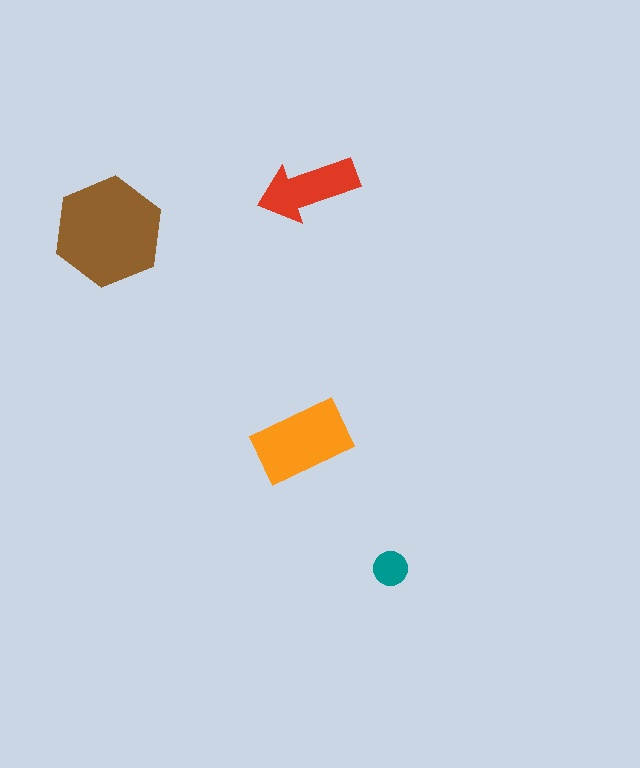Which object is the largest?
The brown hexagon.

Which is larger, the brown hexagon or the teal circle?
The brown hexagon.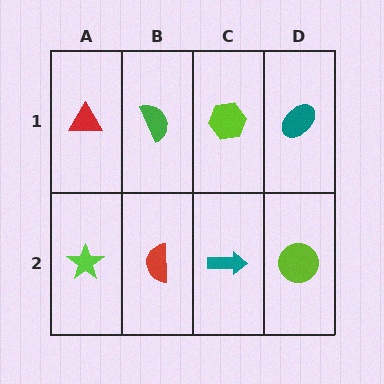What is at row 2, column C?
A teal arrow.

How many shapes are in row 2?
4 shapes.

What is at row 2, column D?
A lime circle.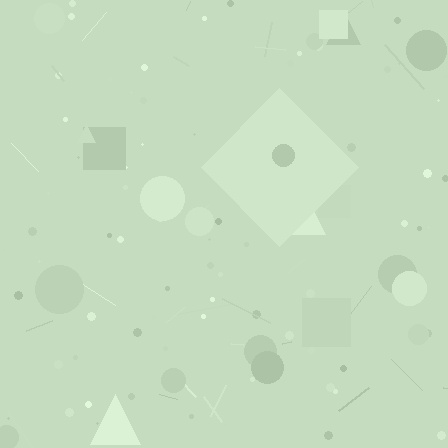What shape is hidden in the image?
A diamond is hidden in the image.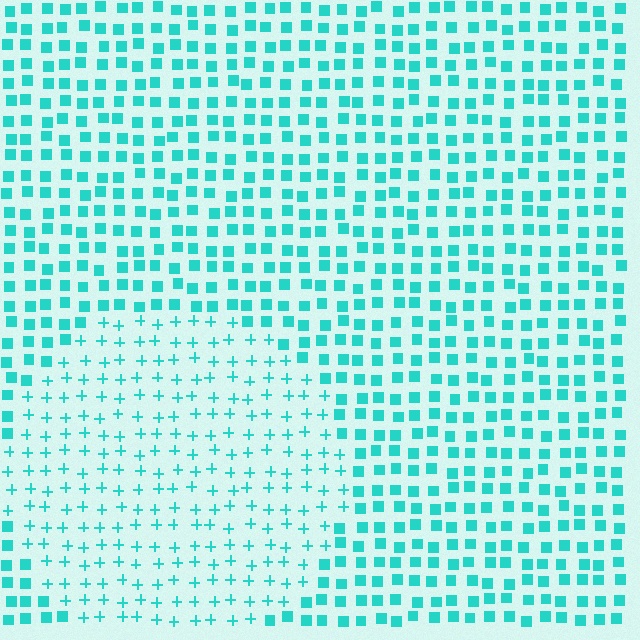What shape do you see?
I see a circle.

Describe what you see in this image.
The image is filled with small cyan elements arranged in a uniform grid. A circle-shaped region contains plus signs, while the surrounding area contains squares. The boundary is defined purely by the change in element shape.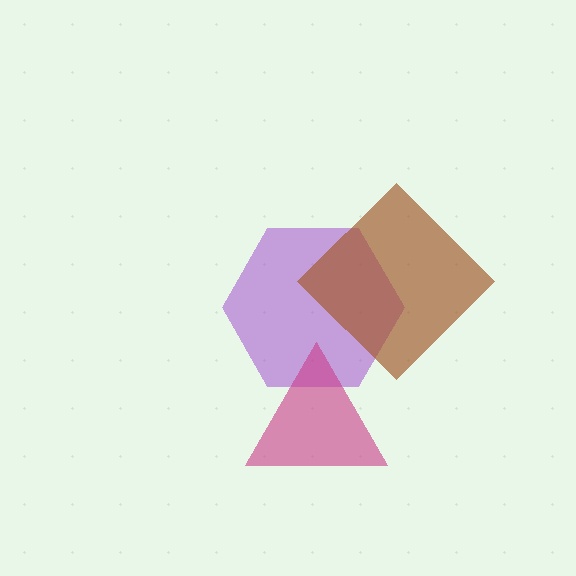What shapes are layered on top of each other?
The layered shapes are: a purple hexagon, a brown diamond, a magenta triangle.